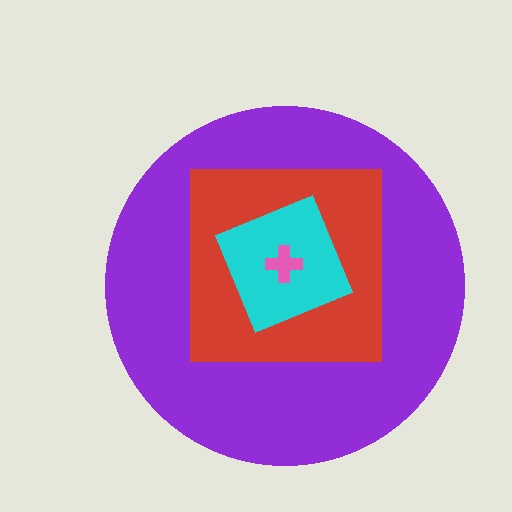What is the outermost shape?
The purple circle.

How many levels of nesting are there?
4.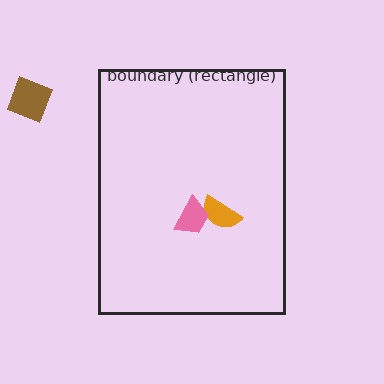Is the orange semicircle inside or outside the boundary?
Inside.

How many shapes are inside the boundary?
2 inside, 1 outside.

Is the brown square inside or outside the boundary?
Outside.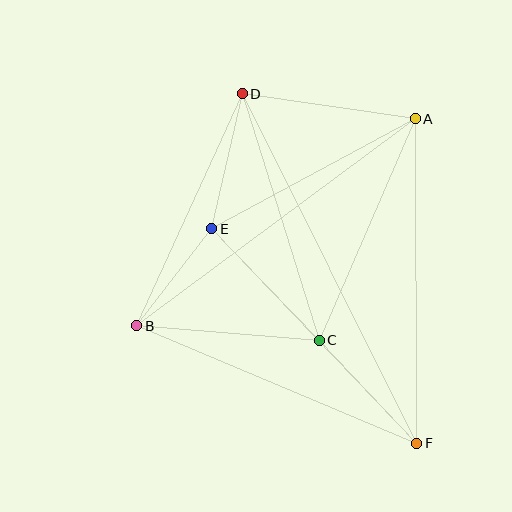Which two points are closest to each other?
Points B and E are closest to each other.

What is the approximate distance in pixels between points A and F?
The distance between A and F is approximately 324 pixels.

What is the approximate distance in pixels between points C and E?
The distance between C and E is approximately 155 pixels.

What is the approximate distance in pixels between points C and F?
The distance between C and F is approximately 142 pixels.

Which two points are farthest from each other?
Points D and F are farthest from each other.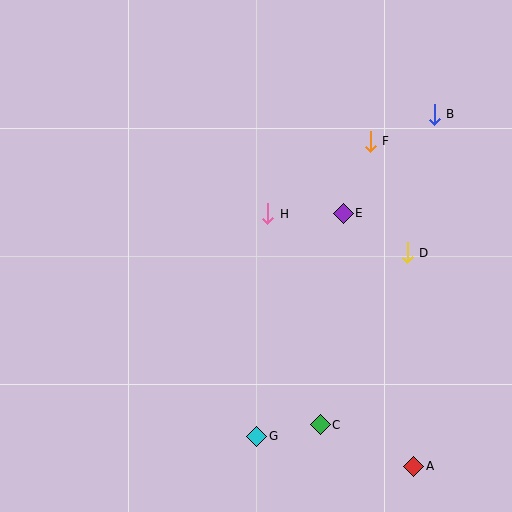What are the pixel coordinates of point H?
Point H is at (268, 214).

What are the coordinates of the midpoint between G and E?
The midpoint between G and E is at (300, 325).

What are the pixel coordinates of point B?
Point B is at (434, 114).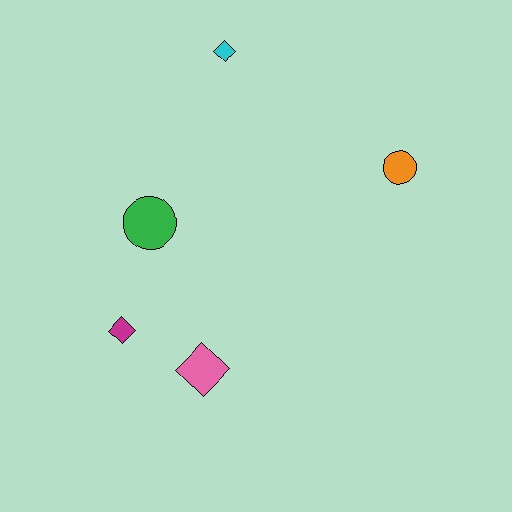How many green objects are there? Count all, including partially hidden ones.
There is 1 green object.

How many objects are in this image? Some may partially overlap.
There are 5 objects.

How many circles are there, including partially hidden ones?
There are 2 circles.